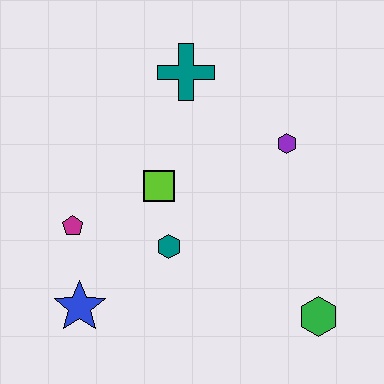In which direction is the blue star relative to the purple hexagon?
The blue star is to the left of the purple hexagon.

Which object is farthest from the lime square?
The green hexagon is farthest from the lime square.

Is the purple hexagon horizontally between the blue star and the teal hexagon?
No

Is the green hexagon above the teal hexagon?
No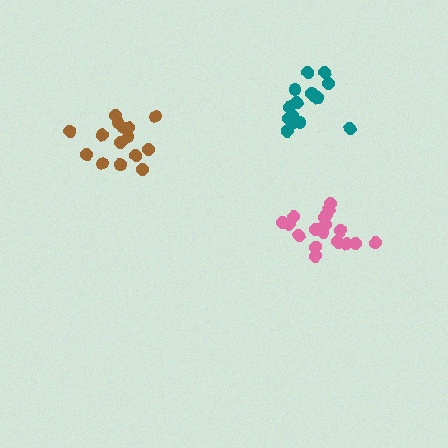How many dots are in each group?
Group 1: 15 dots, Group 2: 16 dots, Group 3: 20 dots (51 total).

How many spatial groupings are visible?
There are 3 spatial groupings.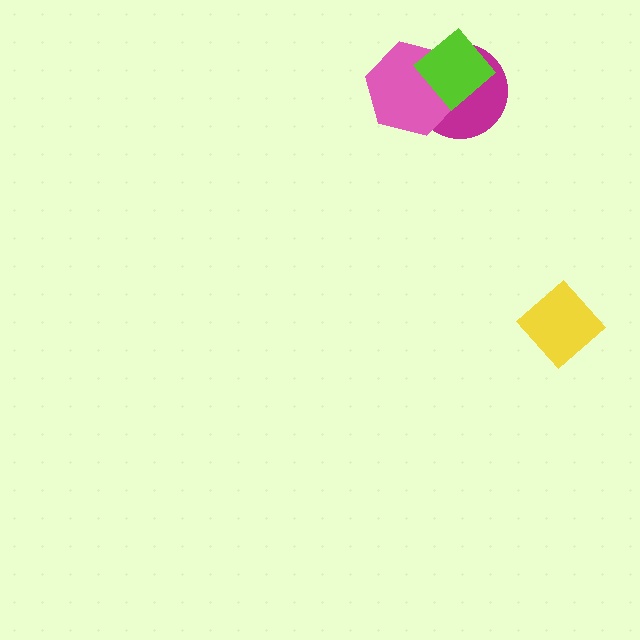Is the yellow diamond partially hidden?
No, no other shape covers it.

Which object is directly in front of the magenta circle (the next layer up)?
The pink hexagon is directly in front of the magenta circle.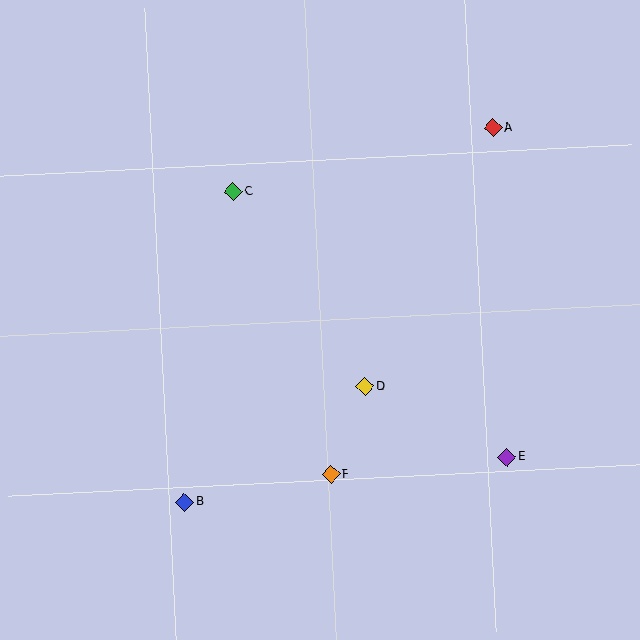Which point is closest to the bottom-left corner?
Point B is closest to the bottom-left corner.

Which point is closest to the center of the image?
Point D at (365, 386) is closest to the center.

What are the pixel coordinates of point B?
Point B is at (185, 502).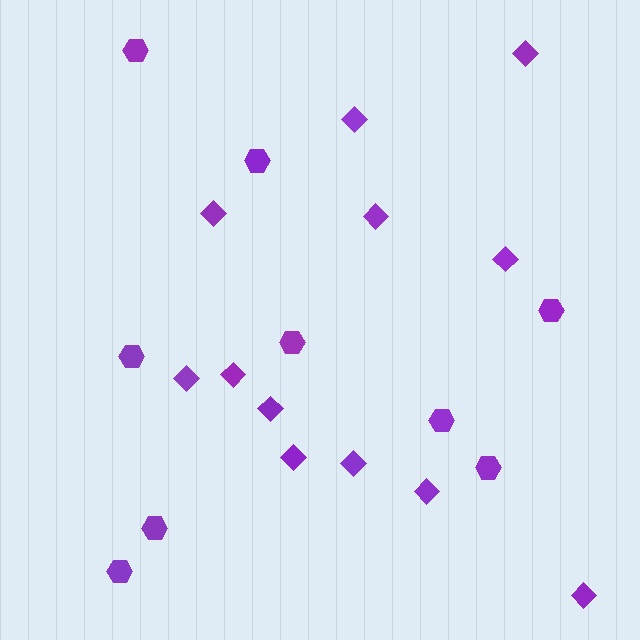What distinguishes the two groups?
There are 2 groups: one group of diamonds (12) and one group of hexagons (9).